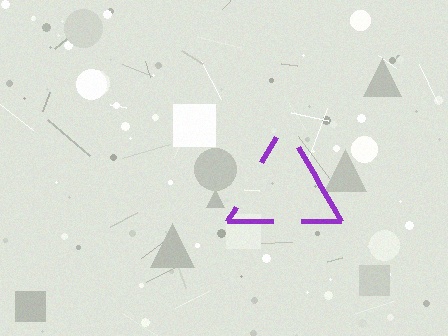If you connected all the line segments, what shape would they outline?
They would outline a triangle.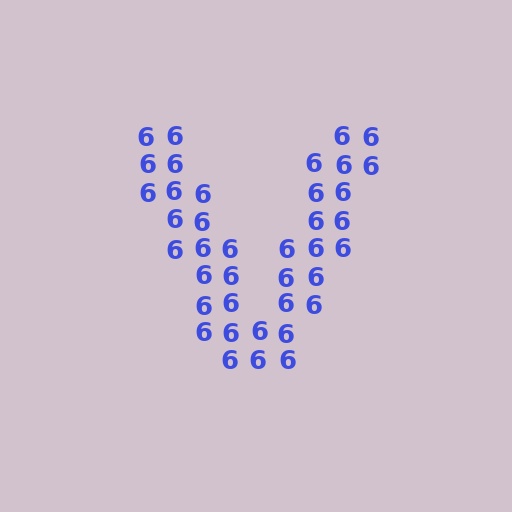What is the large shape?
The large shape is the letter V.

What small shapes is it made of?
It is made of small digit 6's.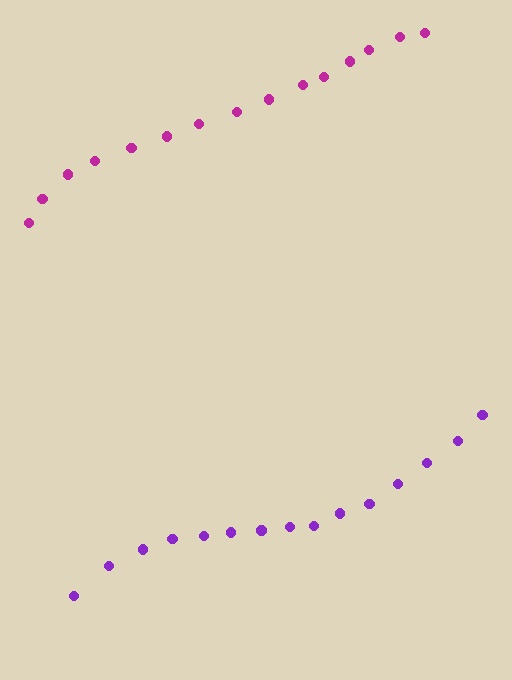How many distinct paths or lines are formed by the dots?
There are 2 distinct paths.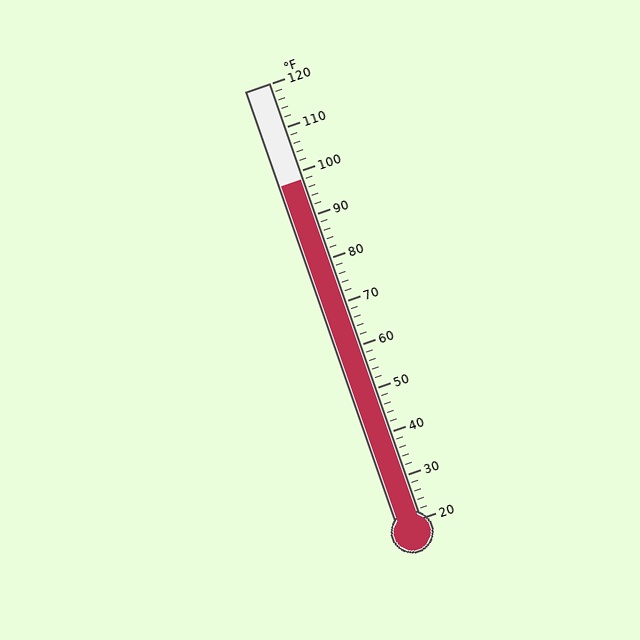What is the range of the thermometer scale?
The thermometer scale ranges from 20°F to 120°F.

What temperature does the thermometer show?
The thermometer shows approximately 98°F.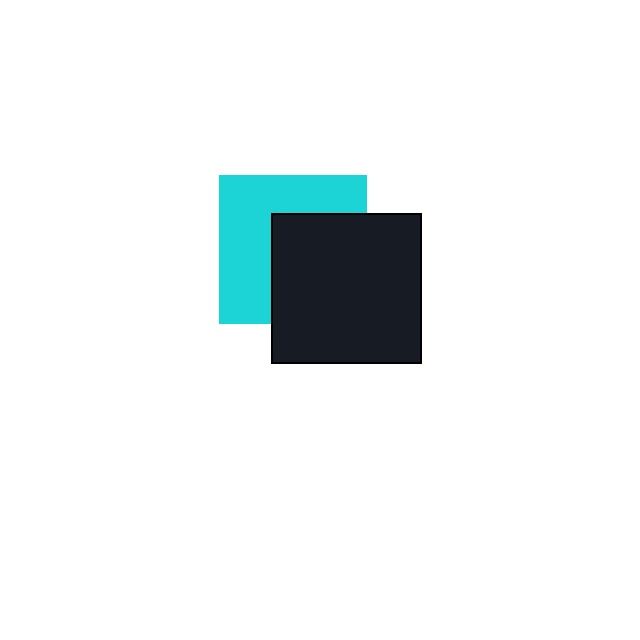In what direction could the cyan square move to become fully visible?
The cyan square could move toward the upper-left. That would shift it out from behind the black square entirely.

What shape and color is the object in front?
The object in front is a black square.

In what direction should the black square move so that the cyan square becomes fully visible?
The black square should move toward the lower-right. That is the shortest direction to clear the overlap and leave the cyan square fully visible.